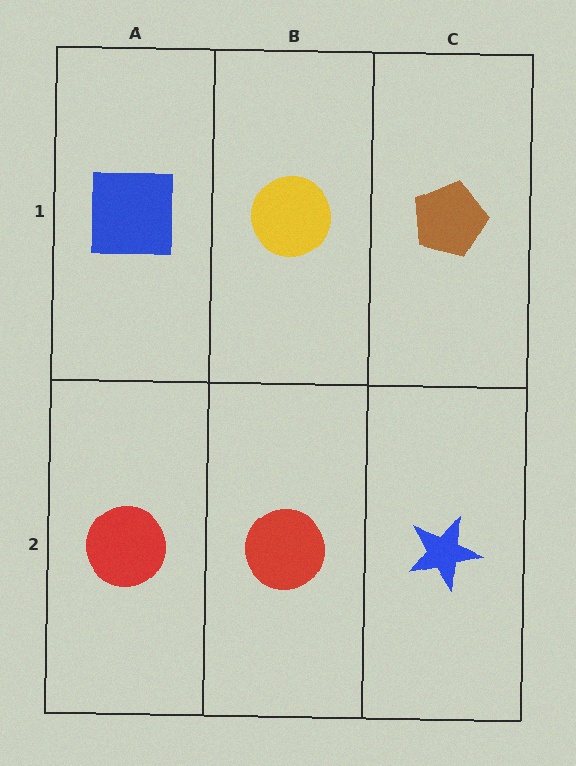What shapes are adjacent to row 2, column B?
A yellow circle (row 1, column B), a red circle (row 2, column A), a blue star (row 2, column C).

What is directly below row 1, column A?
A red circle.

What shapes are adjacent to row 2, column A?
A blue square (row 1, column A), a red circle (row 2, column B).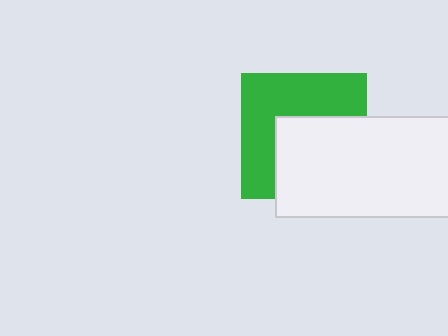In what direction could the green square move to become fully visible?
The green square could move toward the upper-left. That would shift it out from behind the white rectangle entirely.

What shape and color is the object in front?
The object in front is a white rectangle.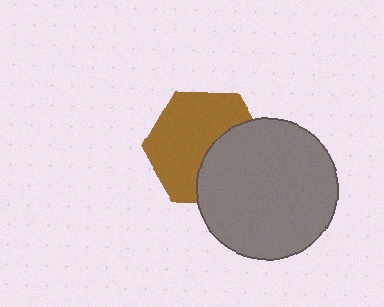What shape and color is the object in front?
The object in front is a gray circle.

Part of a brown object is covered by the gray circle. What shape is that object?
It is a hexagon.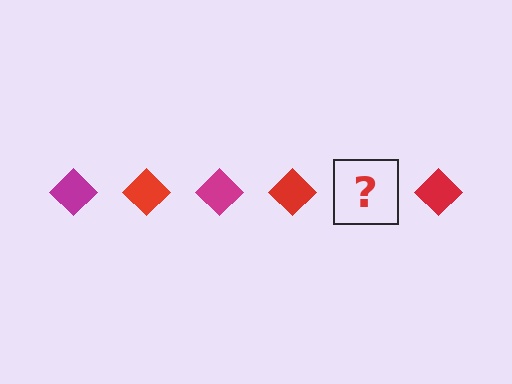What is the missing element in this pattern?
The missing element is a magenta diamond.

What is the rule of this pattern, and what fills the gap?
The rule is that the pattern cycles through magenta, red diamonds. The gap should be filled with a magenta diamond.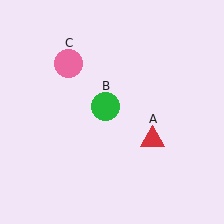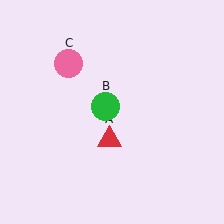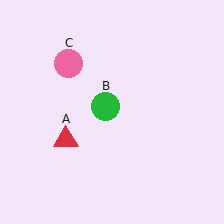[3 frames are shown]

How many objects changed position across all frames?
1 object changed position: red triangle (object A).